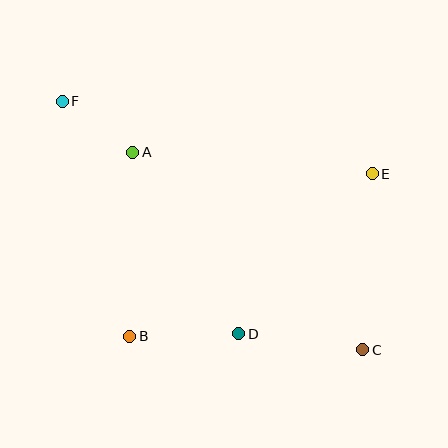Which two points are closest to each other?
Points A and F are closest to each other.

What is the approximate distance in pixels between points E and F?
The distance between E and F is approximately 319 pixels.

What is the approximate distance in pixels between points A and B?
The distance between A and B is approximately 184 pixels.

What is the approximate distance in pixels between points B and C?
The distance between B and C is approximately 234 pixels.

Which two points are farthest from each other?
Points C and F are farthest from each other.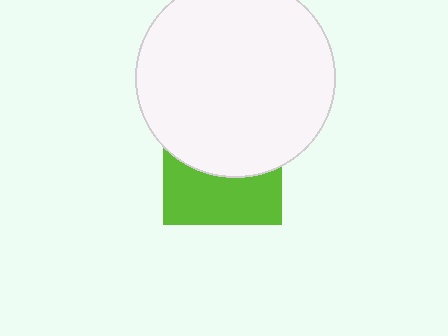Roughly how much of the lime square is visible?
About half of it is visible (roughly 46%).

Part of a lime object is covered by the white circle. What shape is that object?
It is a square.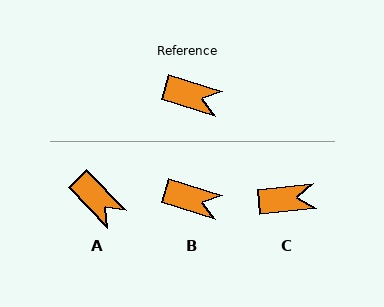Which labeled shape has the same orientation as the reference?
B.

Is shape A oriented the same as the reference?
No, it is off by about 29 degrees.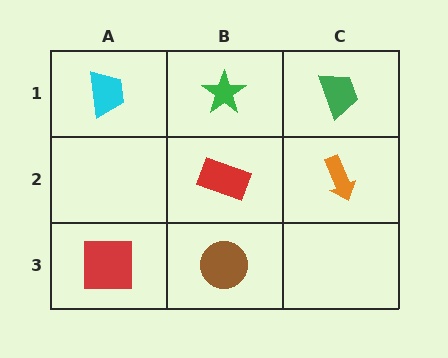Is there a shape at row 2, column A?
No, that cell is empty.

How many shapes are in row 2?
2 shapes.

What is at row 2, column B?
A red rectangle.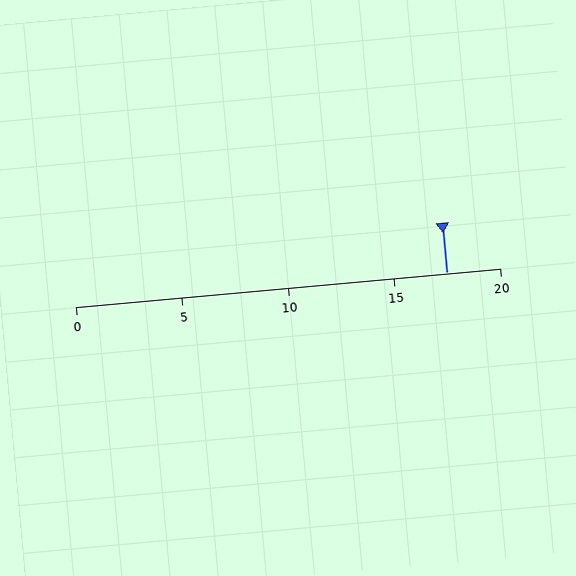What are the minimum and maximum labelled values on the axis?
The axis runs from 0 to 20.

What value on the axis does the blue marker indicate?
The marker indicates approximately 17.5.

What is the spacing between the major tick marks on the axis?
The major ticks are spaced 5 apart.